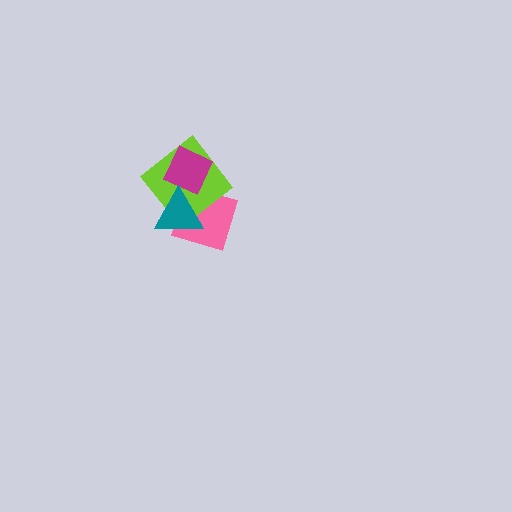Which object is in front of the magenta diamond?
The teal triangle is in front of the magenta diamond.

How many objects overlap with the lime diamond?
3 objects overlap with the lime diamond.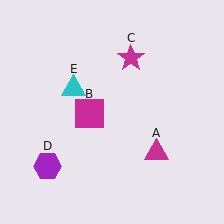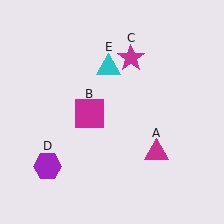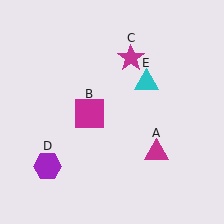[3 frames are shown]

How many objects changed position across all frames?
1 object changed position: cyan triangle (object E).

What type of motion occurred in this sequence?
The cyan triangle (object E) rotated clockwise around the center of the scene.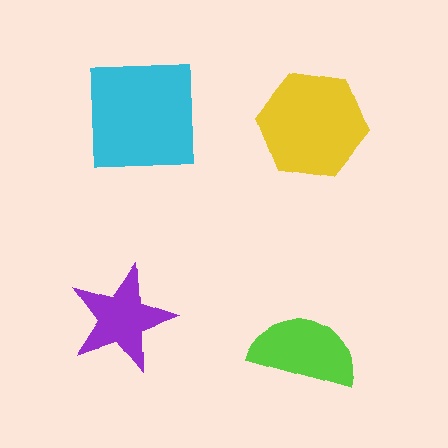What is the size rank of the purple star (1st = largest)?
4th.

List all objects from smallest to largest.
The purple star, the lime semicircle, the yellow hexagon, the cyan square.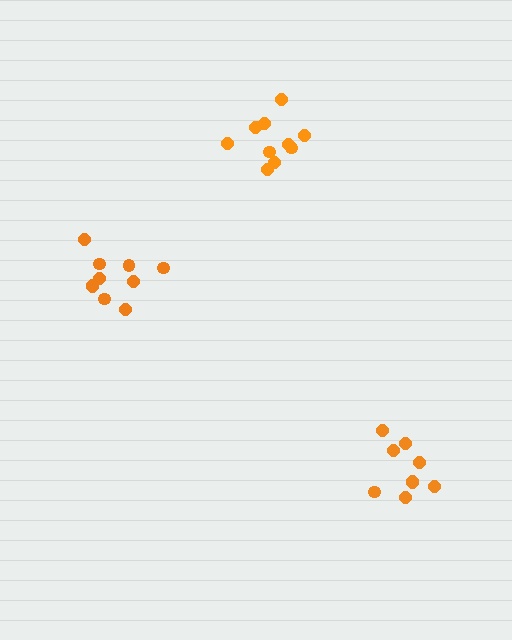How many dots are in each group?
Group 1: 9 dots, Group 2: 10 dots, Group 3: 10 dots (29 total).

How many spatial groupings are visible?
There are 3 spatial groupings.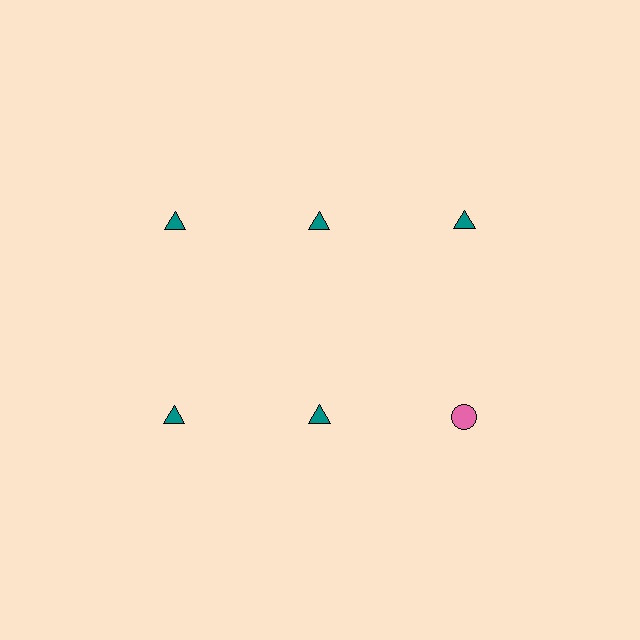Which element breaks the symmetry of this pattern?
The pink circle in the second row, center column breaks the symmetry. All other shapes are teal triangles.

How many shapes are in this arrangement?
There are 6 shapes arranged in a grid pattern.